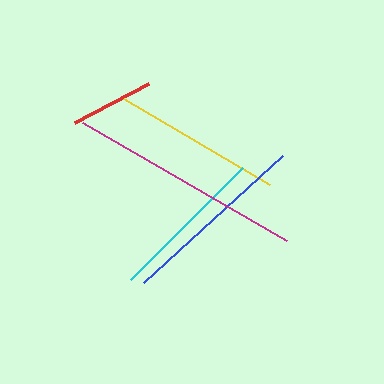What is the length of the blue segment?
The blue segment is approximately 188 pixels long.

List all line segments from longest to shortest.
From longest to shortest: magenta, blue, yellow, cyan, red.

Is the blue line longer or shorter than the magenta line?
The magenta line is longer than the blue line.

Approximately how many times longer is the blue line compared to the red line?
The blue line is approximately 2.2 times the length of the red line.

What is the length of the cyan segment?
The cyan segment is approximately 158 pixels long.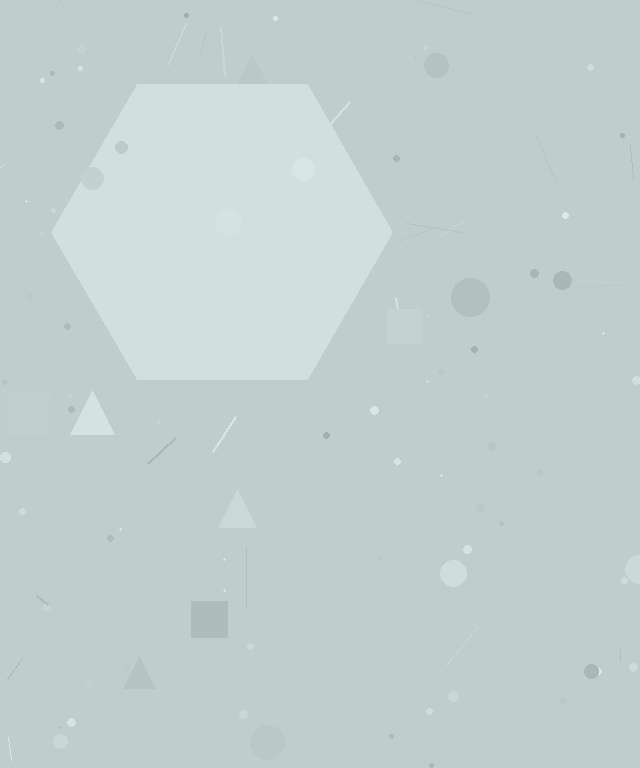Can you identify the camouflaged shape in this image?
The camouflaged shape is a hexagon.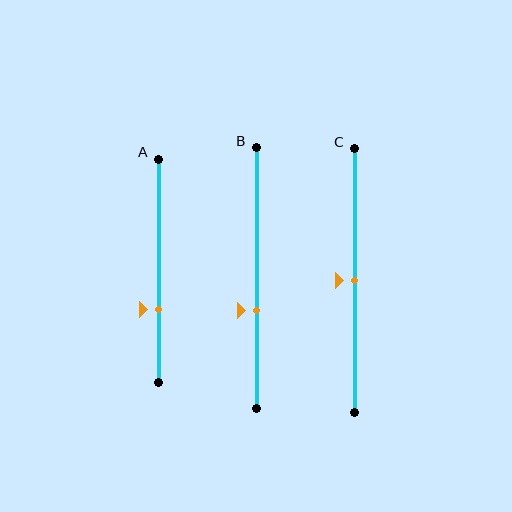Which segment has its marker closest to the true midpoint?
Segment C has its marker closest to the true midpoint.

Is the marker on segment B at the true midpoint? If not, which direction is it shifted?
No, the marker on segment B is shifted downward by about 12% of the segment length.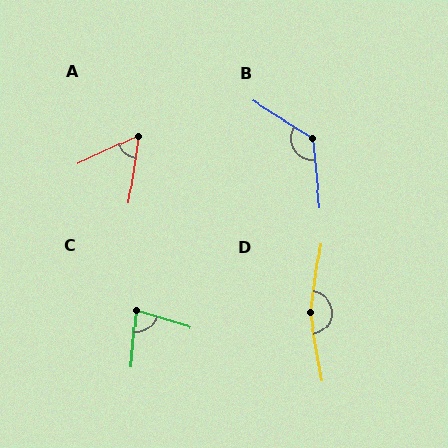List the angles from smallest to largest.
A (56°), C (78°), B (127°), D (162°).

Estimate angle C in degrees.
Approximately 78 degrees.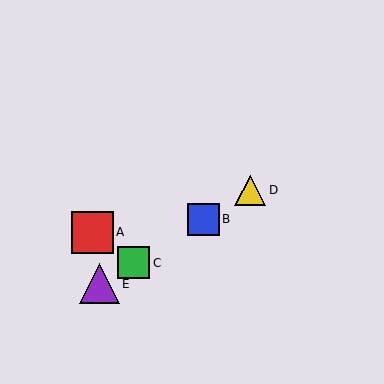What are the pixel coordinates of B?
Object B is at (203, 220).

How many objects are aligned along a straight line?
4 objects (B, C, D, E) are aligned along a straight line.